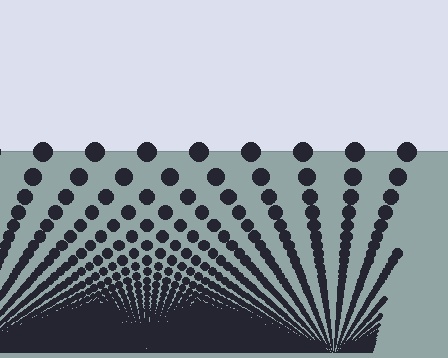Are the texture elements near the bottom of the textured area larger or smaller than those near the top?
Smaller. The gradient is inverted — elements near the bottom are smaller and denser.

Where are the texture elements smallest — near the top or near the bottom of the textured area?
Near the bottom.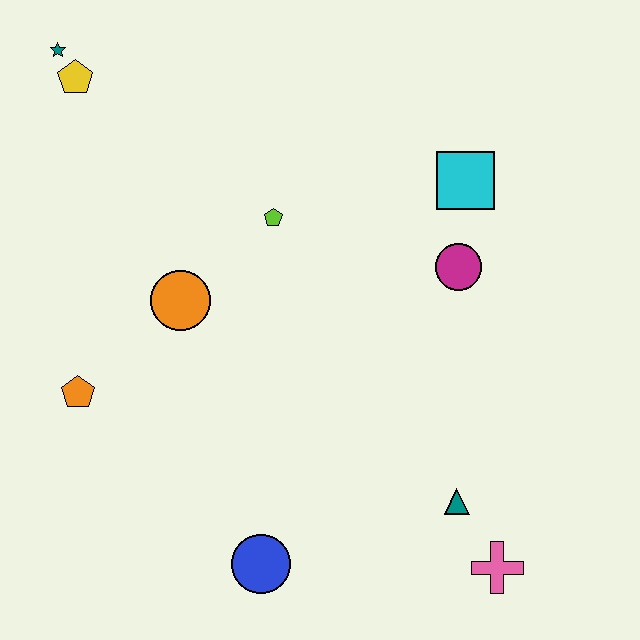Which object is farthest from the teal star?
The pink cross is farthest from the teal star.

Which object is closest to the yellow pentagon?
The teal star is closest to the yellow pentagon.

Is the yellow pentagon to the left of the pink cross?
Yes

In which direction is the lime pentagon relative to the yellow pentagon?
The lime pentagon is to the right of the yellow pentagon.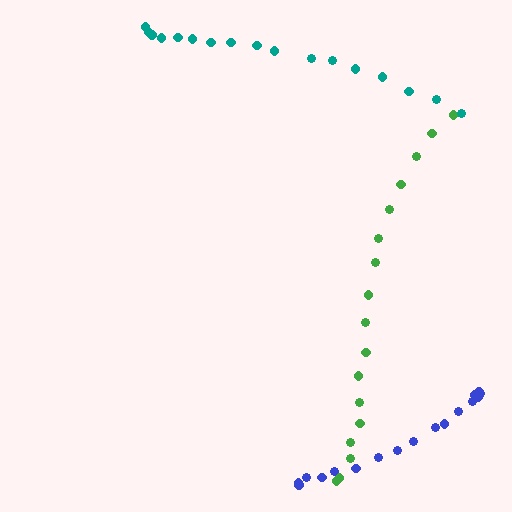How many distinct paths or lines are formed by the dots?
There are 3 distinct paths.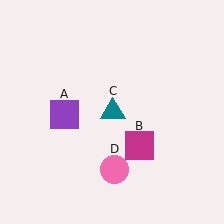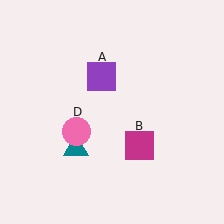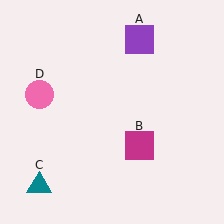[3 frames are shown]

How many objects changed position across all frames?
3 objects changed position: purple square (object A), teal triangle (object C), pink circle (object D).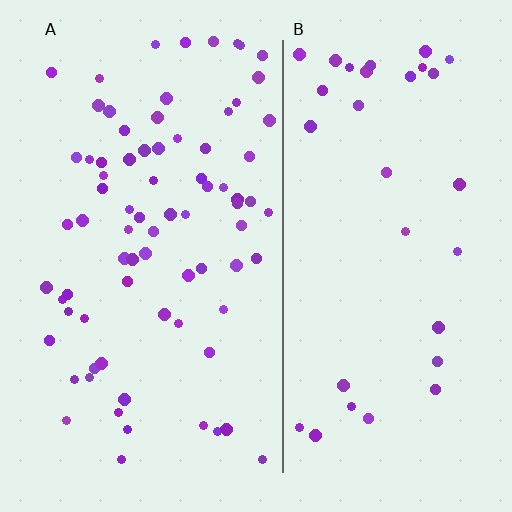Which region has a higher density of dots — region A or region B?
A (the left).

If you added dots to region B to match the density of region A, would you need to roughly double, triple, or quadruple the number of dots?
Approximately double.